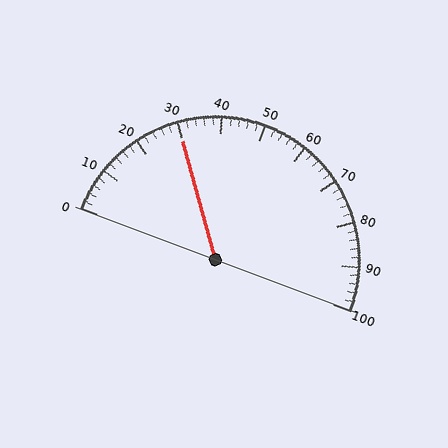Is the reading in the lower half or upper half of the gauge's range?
The reading is in the lower half of the range (0 to 100).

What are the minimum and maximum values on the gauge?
The gauge ranges from 0 to 100.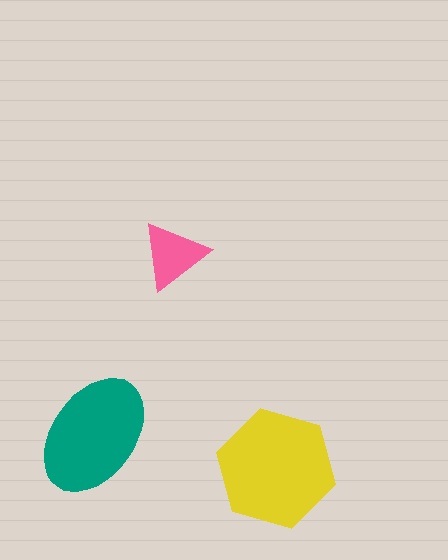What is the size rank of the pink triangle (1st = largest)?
3rd.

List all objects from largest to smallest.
The yellow hexagon, the teal ellipse, the pink triangle.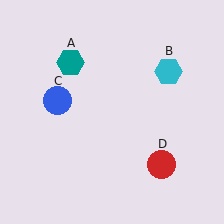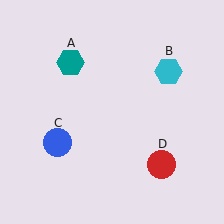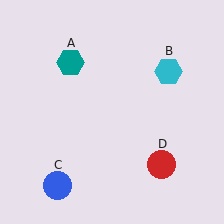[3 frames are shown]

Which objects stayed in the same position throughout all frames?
Teal hexagon (object A) and cyan hexagon (object B) and red circle (object D) remained stationary.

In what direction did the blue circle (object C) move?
The blue circle (object C) moved down.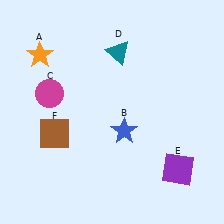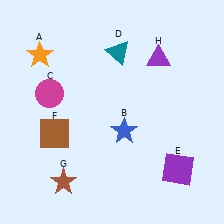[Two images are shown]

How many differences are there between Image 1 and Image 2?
There are 2 differences between the two images.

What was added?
A brown star (G), a purple triangle (H) were added in Image 2.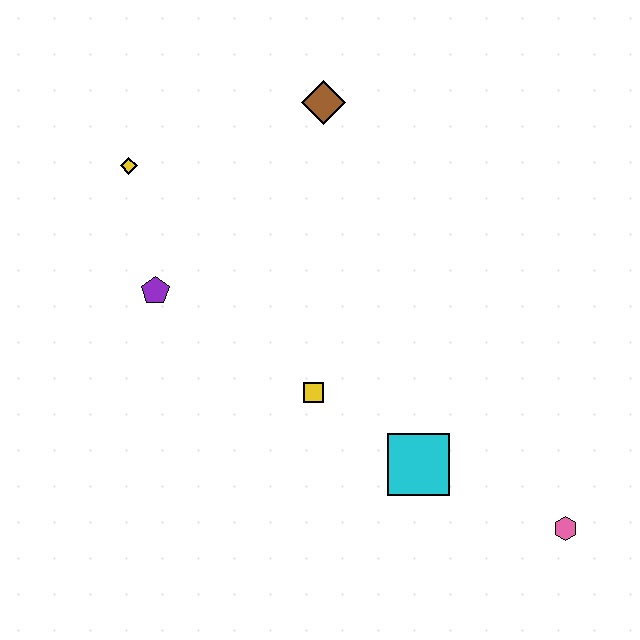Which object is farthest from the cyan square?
The yellow diamond is farthest from the cyan square.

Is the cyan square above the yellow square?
No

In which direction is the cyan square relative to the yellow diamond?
The cyan square is below the yellow diamond.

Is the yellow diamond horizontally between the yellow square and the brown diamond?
No